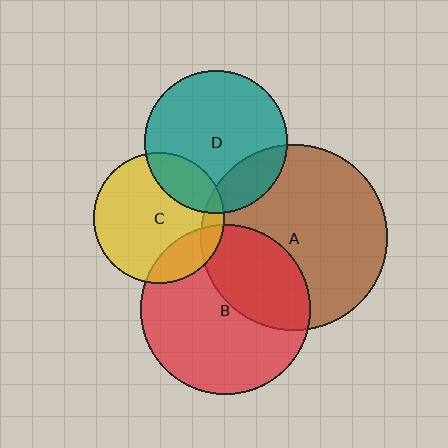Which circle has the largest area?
Circle A (brown).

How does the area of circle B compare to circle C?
Approximately 1.7 times.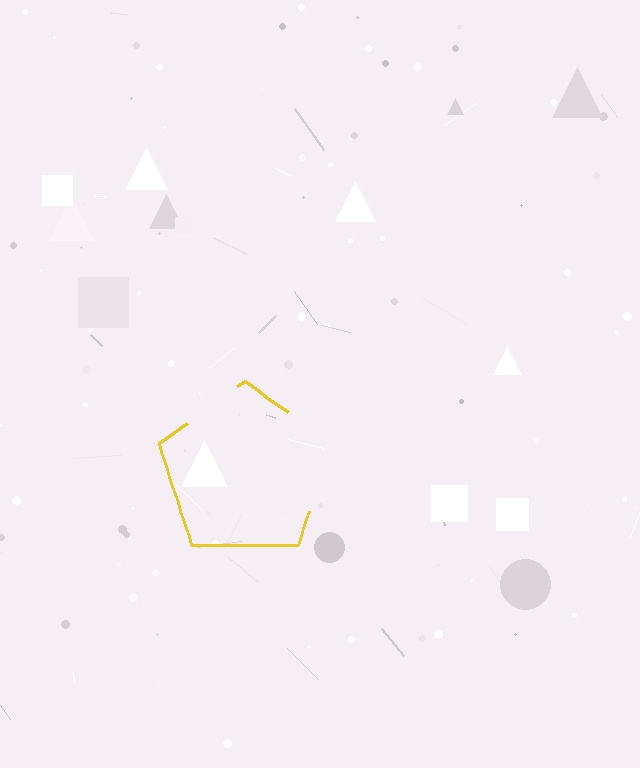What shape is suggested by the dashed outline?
The dashed outline suggests a pentagon.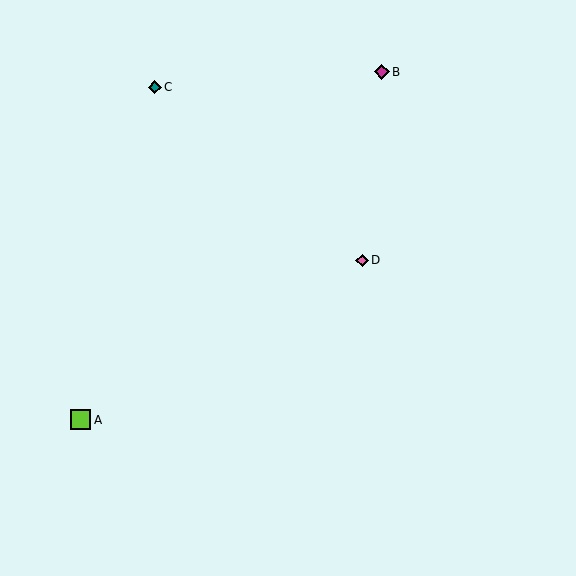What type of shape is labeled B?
Shape B is a magenta diamond.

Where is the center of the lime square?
The center of the lime square is at (81, 420).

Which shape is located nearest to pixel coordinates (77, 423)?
The lime square (labeled A) at (81, 420) is nearest to that location.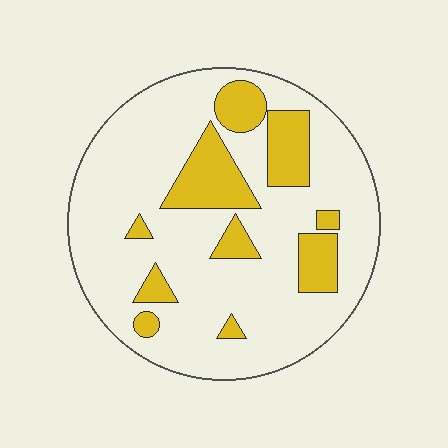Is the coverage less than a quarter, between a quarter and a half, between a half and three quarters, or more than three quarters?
Less than a quarter.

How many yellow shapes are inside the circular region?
10.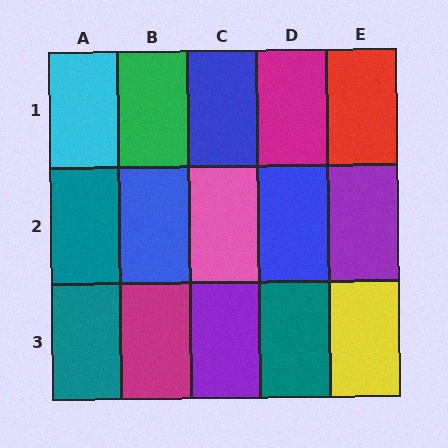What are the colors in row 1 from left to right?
Cyan, green, blue, magenta, red.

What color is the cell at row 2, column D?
Blue.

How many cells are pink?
1 cell is pink.